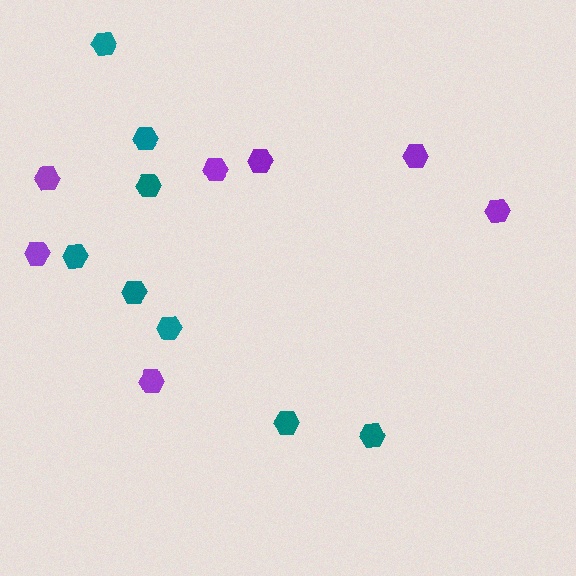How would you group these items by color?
There are 2 groups: one group of teal hexagons (8) and one group of purple hexagons (7).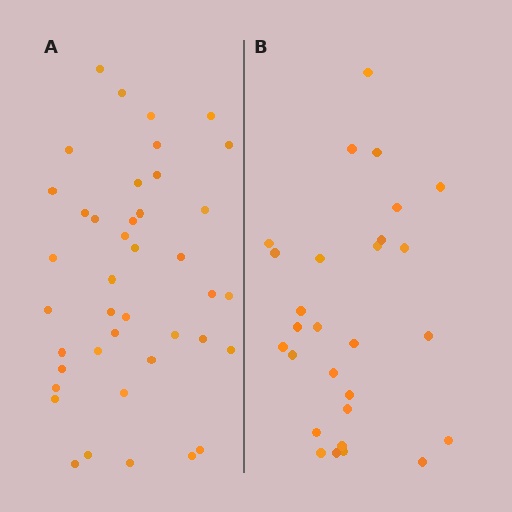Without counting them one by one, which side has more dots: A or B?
Region A (the left region) has more dots.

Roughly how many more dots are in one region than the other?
Region A has approximately 15 more dots than region B.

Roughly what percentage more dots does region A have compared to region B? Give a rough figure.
About 45% more.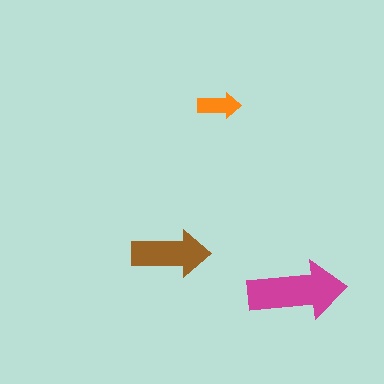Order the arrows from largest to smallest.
the magenta one, the brown one, the orange one.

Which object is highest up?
The orange arrow is topmost.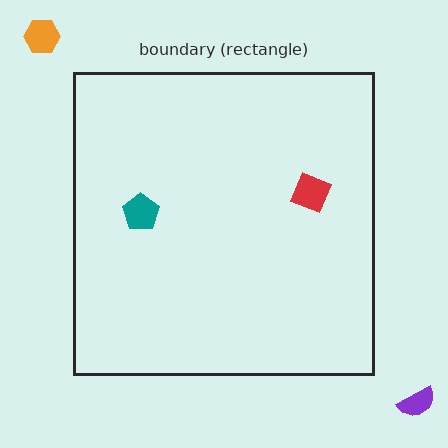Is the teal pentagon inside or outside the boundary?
Inside.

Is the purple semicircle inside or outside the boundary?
Outside.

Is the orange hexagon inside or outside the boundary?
Outside.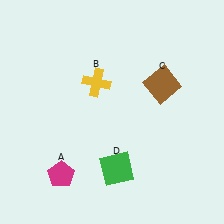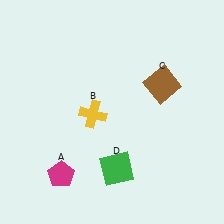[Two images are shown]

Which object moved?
The yellow cross (B) moved down.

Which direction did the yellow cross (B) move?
The yellow cross (B) moved down.